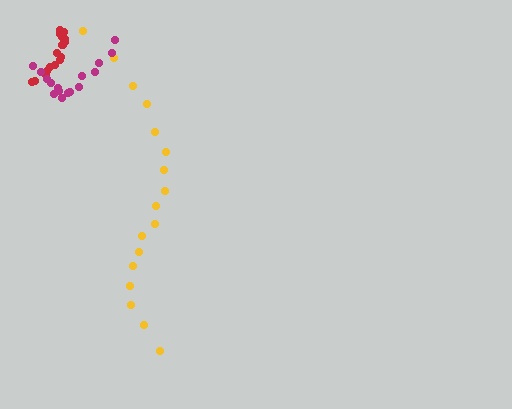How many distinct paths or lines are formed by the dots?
There are 3 distinct paths.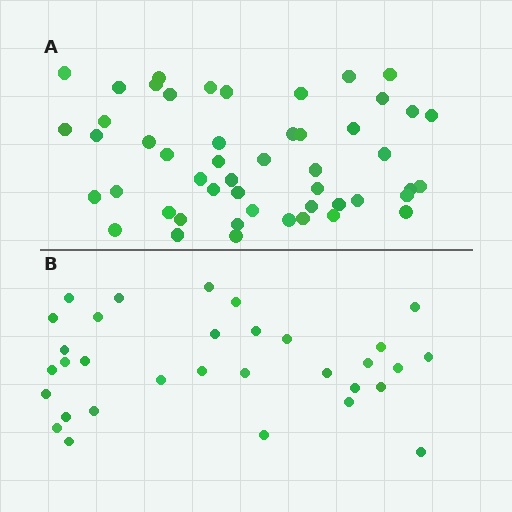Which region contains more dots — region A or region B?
Region A (the top region) has more dots.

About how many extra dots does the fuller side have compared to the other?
Region A has approximately 20 more dots than region B.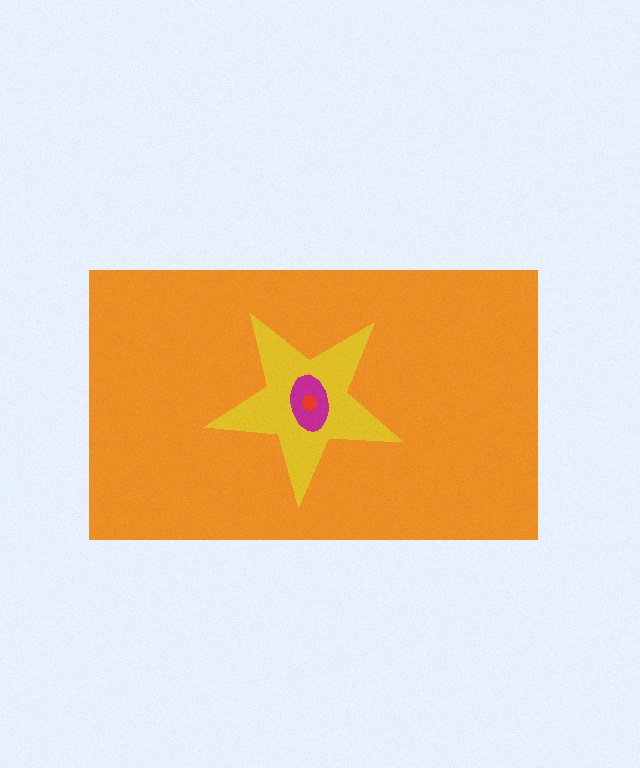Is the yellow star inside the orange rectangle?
Yes.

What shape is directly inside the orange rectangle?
The yellow star.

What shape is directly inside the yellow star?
The magenta ellipse.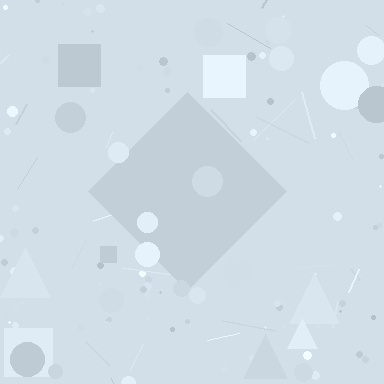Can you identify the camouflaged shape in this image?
The camouflaged shape is a diamond.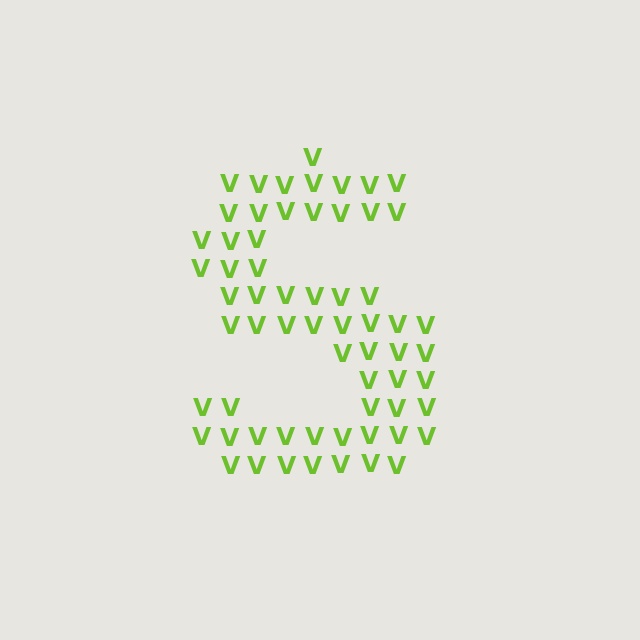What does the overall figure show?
The overall figure shows the letter S.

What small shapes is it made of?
It is made of small letter V's.